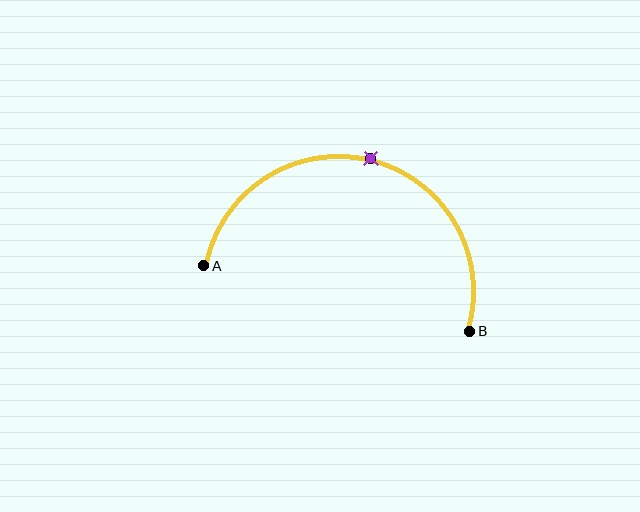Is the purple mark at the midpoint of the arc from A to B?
Yes. The purple mark lies on the arc at equal arc-length from both A and B — it is the arc midpoint.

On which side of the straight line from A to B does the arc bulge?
The arc bulges above the straight line connecting A and B.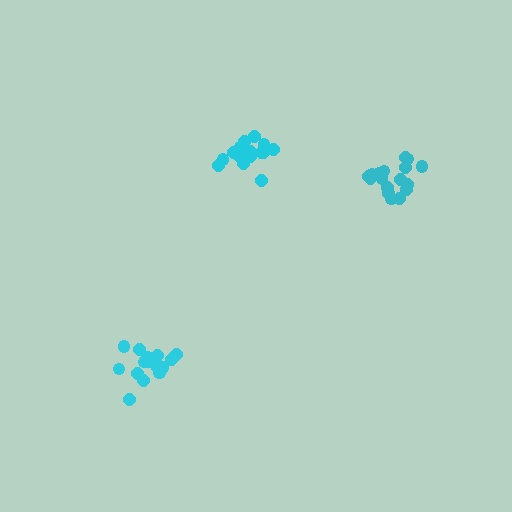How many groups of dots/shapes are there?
There are 3 groups.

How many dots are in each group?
Group 1: 17 dots, Group 2: 16 dots, Group 3: 18 dots (51 total).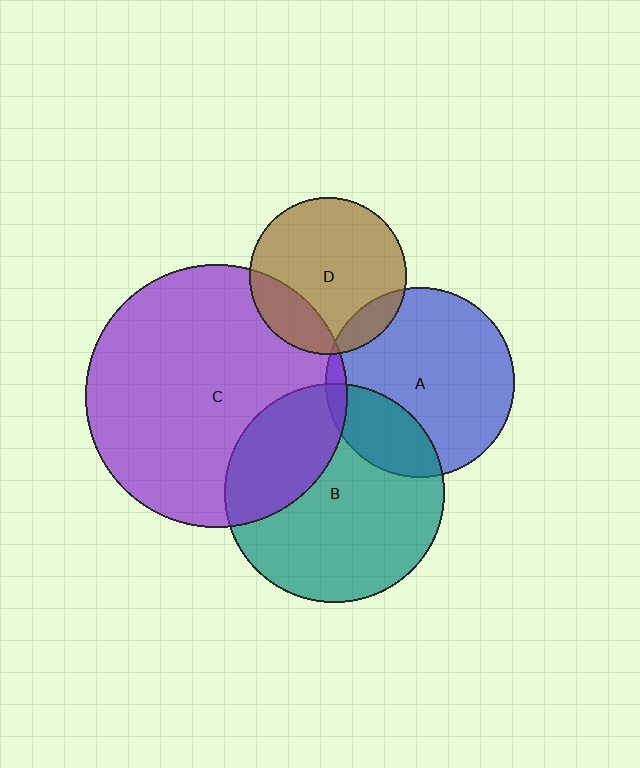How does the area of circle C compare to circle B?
Approximately 1.4 times.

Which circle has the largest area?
Circle C (purple).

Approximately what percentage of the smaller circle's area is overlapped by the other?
Approximately 5%.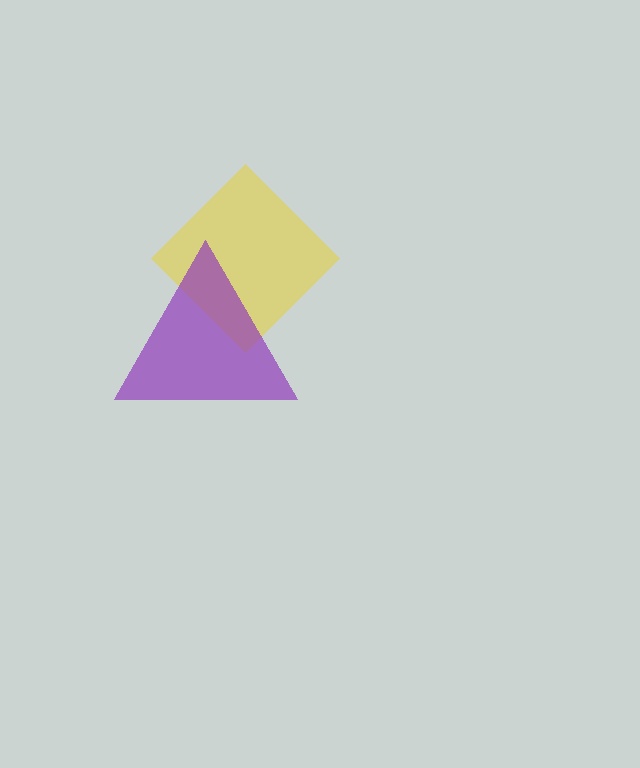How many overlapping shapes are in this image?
There are 2 overlapping shapes in the image.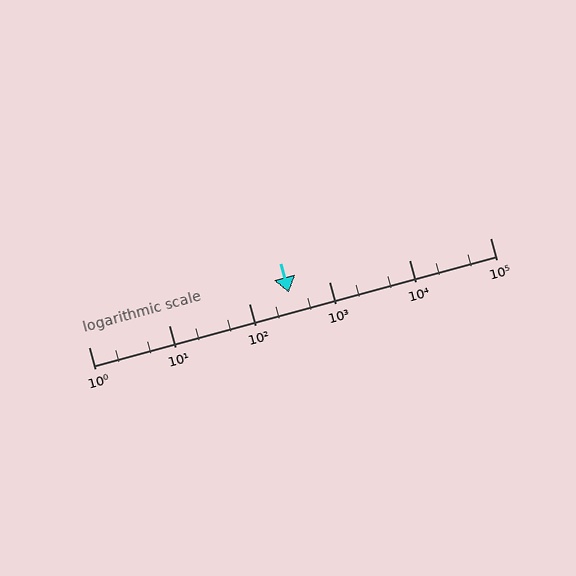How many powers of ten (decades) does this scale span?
The scale spans 5 decades, from 1 to 100000.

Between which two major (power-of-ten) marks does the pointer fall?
The pointer is between 100 and 1000.